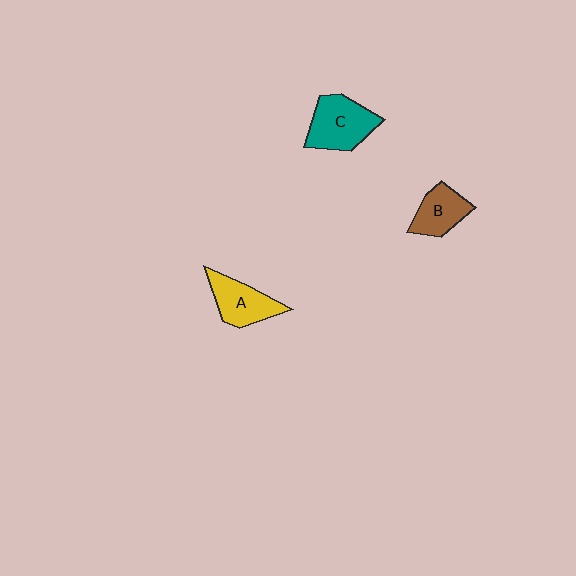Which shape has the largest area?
Shape C (teal).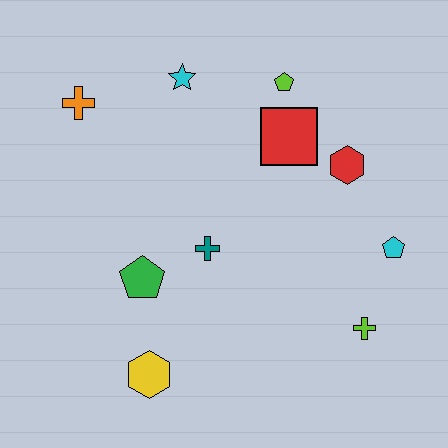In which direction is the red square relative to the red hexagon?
The red square is to the left of the red hexagon.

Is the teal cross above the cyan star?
No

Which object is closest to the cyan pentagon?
The lime cross is closest to the cyan pentagon.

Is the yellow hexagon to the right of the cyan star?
No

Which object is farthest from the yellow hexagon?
The lime pentagon is farthest from the yellow hexagon.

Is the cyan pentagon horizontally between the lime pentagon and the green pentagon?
No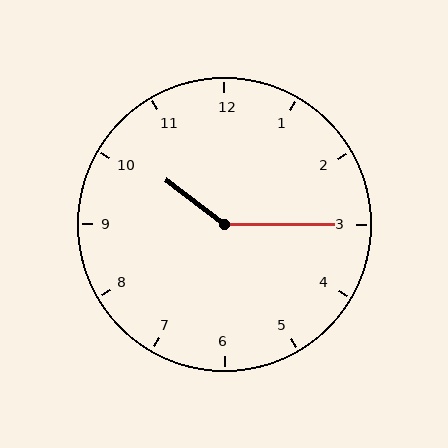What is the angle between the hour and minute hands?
Approximately 142 degrees.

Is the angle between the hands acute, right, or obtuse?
It is obtuse.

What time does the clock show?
10:15.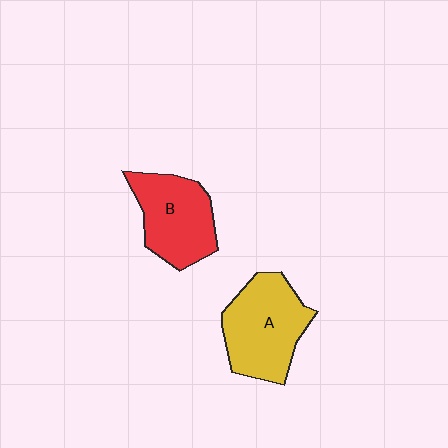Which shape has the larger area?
Shape A (yellow).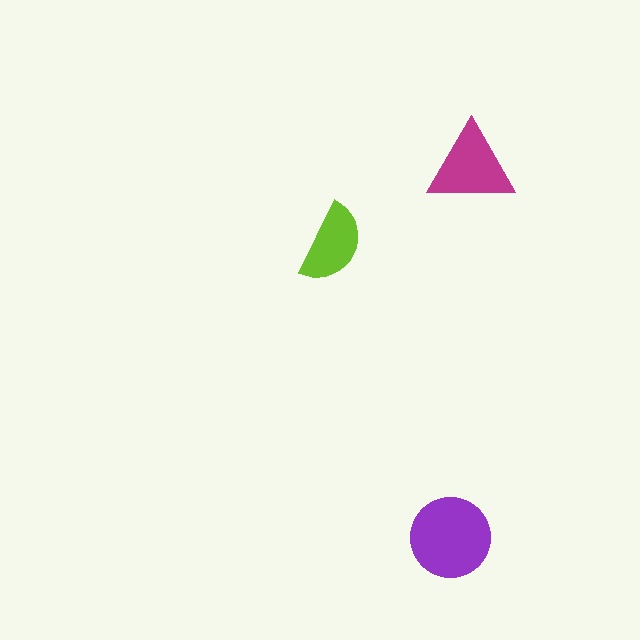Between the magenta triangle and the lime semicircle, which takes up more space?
The magenta triangle.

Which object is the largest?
The purple circle.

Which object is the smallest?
The lime semicircle.